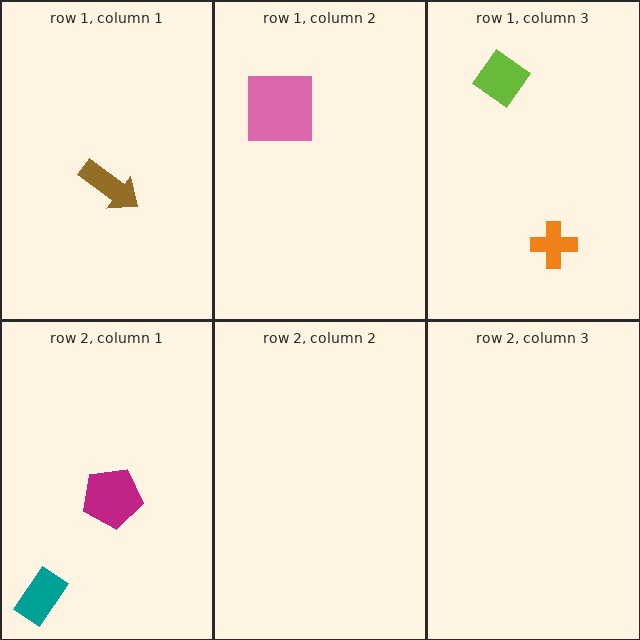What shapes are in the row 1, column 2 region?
The pink square.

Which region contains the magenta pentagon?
The row 2, column 1 region.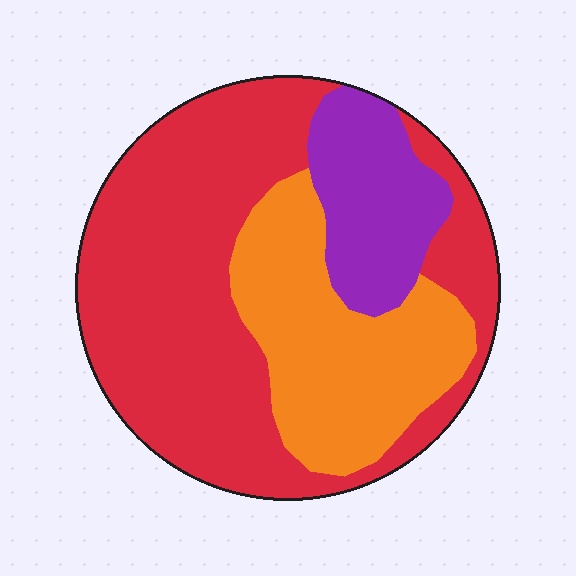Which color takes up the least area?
Purple, at roughly 15%.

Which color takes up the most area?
Red, at roughly 55%.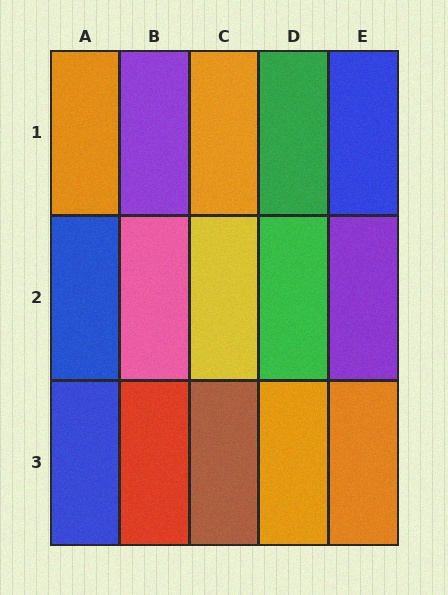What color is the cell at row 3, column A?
Blue.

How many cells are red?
1 cell is red.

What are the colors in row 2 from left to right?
Blue, pink, yellow, green, purple.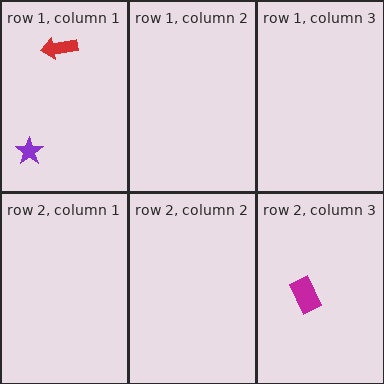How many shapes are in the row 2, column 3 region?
1.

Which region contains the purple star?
The row 1, column 1 region.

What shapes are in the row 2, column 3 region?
The magenta rectangle.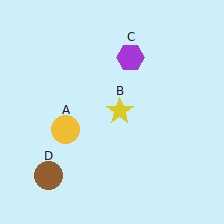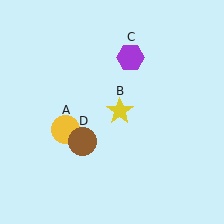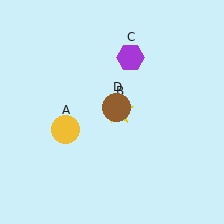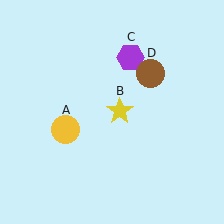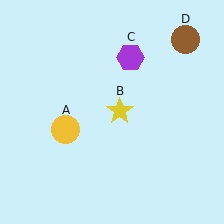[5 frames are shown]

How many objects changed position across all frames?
1 object changed position: brown circle (object D).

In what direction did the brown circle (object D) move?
The brown circle (object D) moved up and to the right.